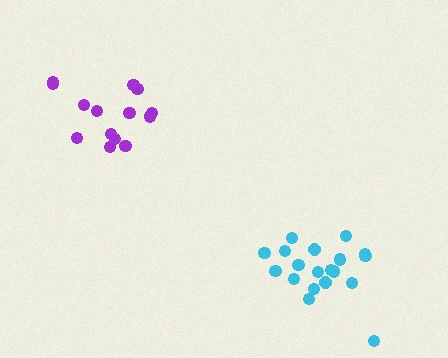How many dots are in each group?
Group 1: 14 dots, Group 2: 19 dots (33 total).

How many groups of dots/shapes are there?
There are 2 groups.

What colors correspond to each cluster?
The clusters are colored: purple, cyan.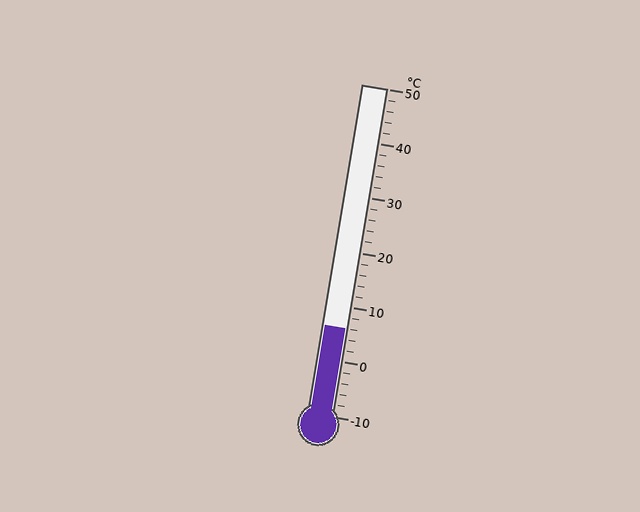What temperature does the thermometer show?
The thermometer shows approximately 6°C.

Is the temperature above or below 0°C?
The temperature is above 0°C.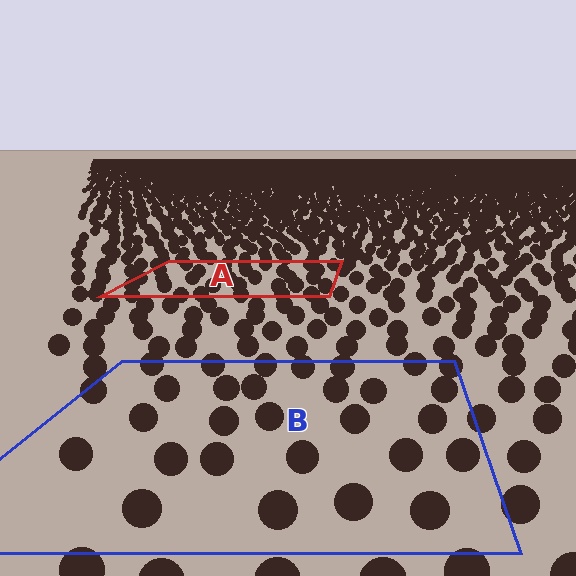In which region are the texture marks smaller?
The texture marks are smaller in region A, because it is farther away.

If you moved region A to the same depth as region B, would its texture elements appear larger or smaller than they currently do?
They would appear larger. At a closer depth, the same texture elements are projected at a bigger on-screen size.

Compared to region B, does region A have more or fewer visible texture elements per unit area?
Region A has more texture elements per unit area — they are packed more densely because it is farther away.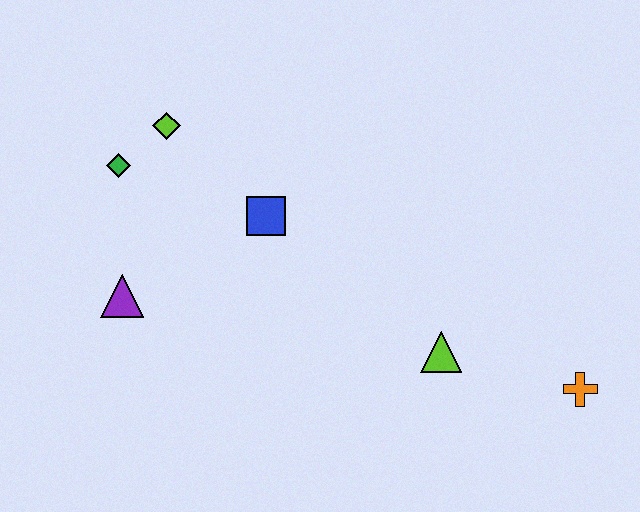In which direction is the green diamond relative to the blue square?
The green diamond is to the left of the blue square.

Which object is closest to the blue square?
The lime diamond is closest to the blue square.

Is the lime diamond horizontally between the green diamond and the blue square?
Yes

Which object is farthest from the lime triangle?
The green diamond is farthest from the lime triangle.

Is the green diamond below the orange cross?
No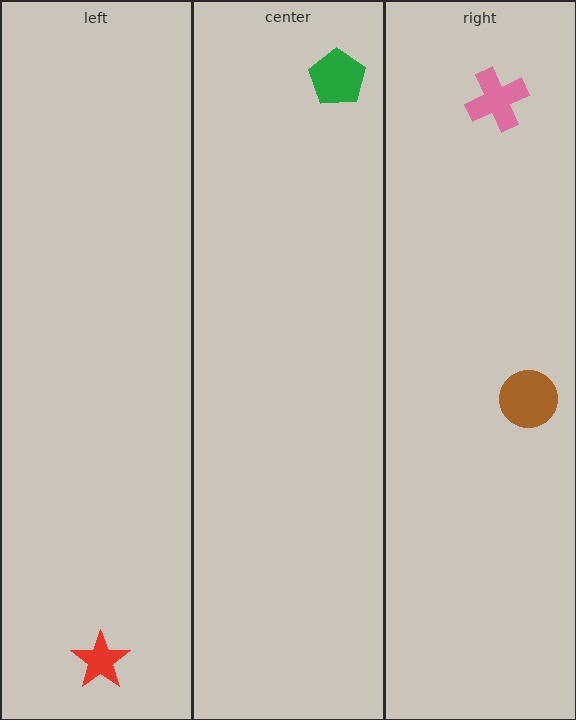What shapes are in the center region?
The green pentagon.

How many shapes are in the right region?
2.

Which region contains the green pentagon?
The center region.